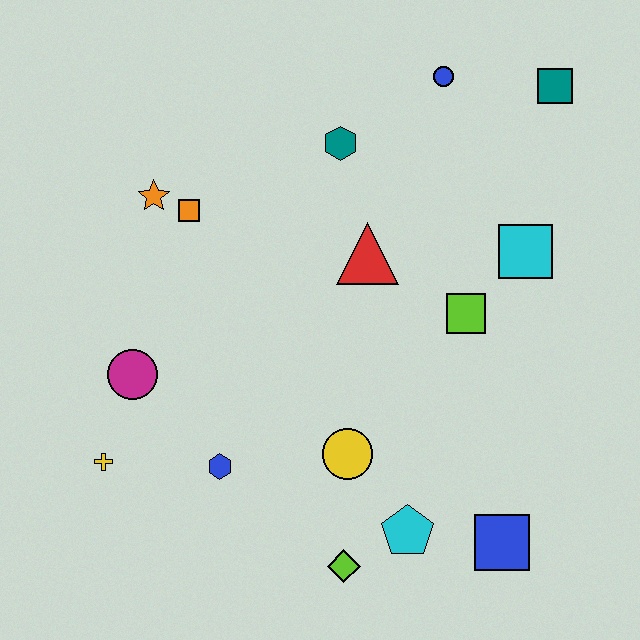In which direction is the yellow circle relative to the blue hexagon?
The yellow circle is to the right of the blue hexagon.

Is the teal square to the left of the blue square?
No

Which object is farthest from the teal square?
The yellow cross is farthest from the teal square.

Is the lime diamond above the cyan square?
No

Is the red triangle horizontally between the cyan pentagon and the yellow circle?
Yes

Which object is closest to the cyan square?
The lime square is closest to the cyan square.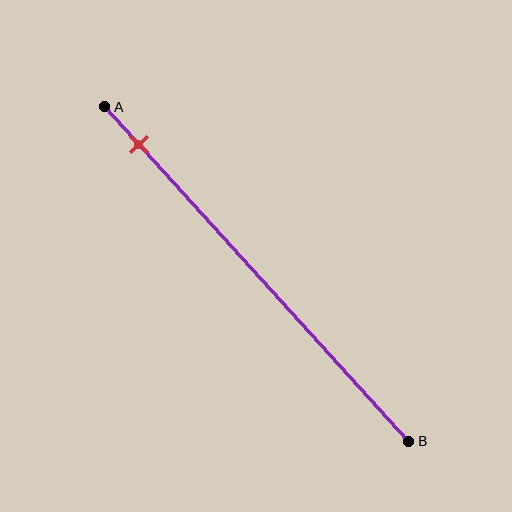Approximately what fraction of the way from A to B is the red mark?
The red mark is approximately 10% of the way from A to B.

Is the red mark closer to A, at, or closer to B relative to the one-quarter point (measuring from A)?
The red mark is closer to point A than the one-quarter point of segment AB.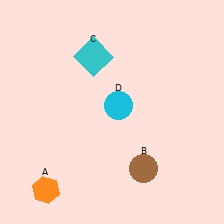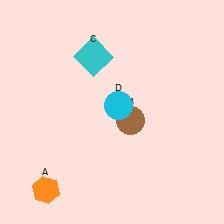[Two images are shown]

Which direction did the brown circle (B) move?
The brown circle (B) moved up.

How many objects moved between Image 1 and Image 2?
1 object moved between the two images.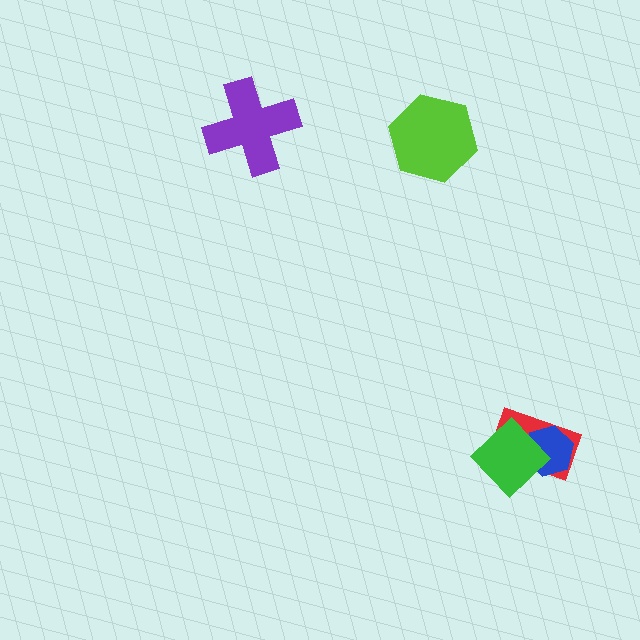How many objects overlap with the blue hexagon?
2 objects overlap with the blue hexagon.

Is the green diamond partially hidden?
No, no other shape covers it.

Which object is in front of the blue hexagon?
The green diamond is in front of the blue hexagon.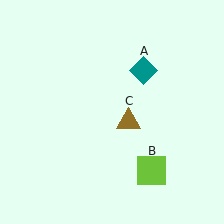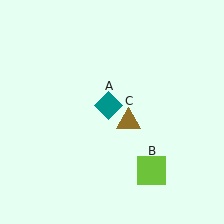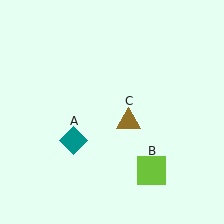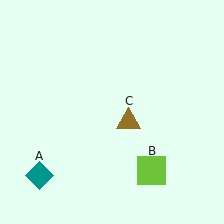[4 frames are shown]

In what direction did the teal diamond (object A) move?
The teal diamond (object A) moved down and to the left.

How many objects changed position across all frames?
1 object changed position: teal diamond (object A).